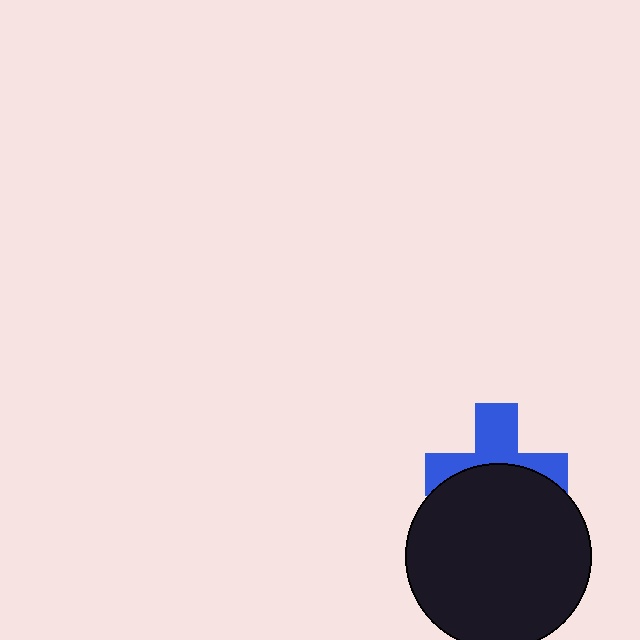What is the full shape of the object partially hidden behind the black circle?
The partially hidden object is a blue cross.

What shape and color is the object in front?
The object in front is a black circle.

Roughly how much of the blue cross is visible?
About half of it is visible (roughly 48%).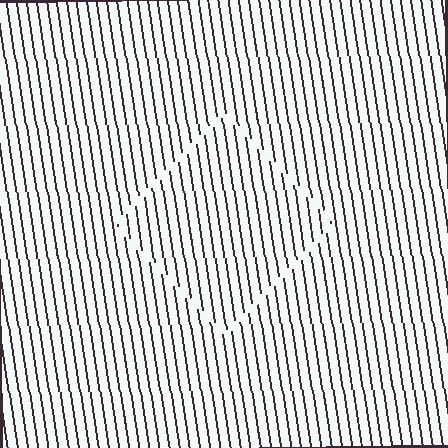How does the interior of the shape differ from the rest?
The interior of the shape contains the same grating, shifted by half a period — the contour is defined by the phase discontinuity where line-ends from the inner and outer gratings abut.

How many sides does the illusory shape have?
4 sides — the line-ends trace a square.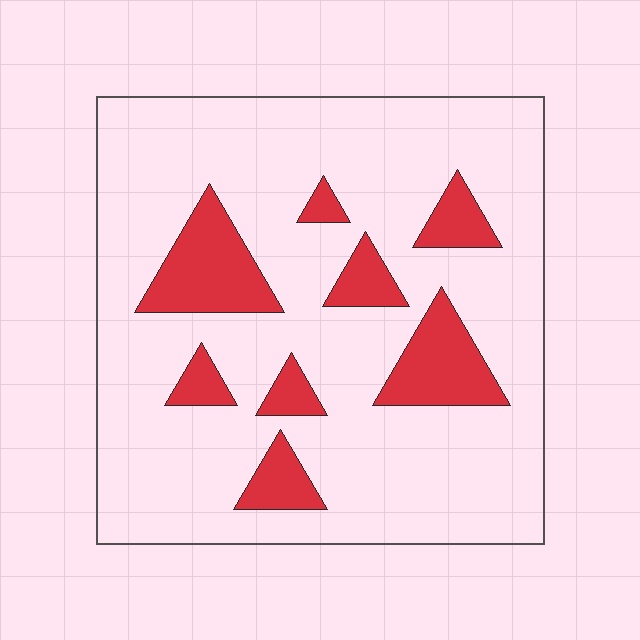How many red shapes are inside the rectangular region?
8.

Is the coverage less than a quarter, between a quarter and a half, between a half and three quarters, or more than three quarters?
Less than a quarter.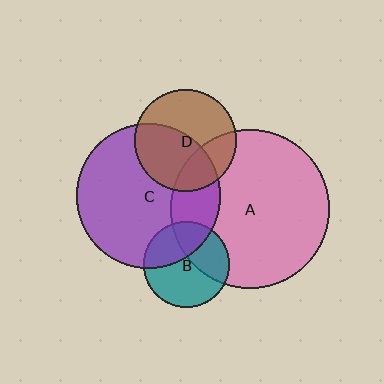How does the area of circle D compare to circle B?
Approximately 1.4 times.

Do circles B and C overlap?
Yes.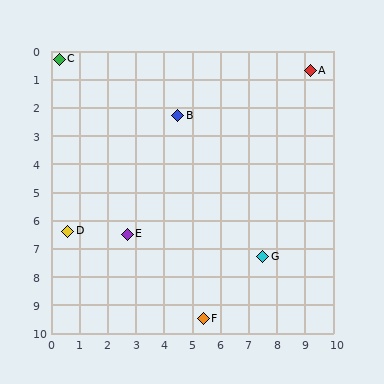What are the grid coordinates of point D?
Point D is at approximately (0.6, 6.4).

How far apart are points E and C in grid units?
Points E and C are about 6.6 grid units apart.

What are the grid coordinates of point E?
Point E is at approximately (2.7, 6.5).